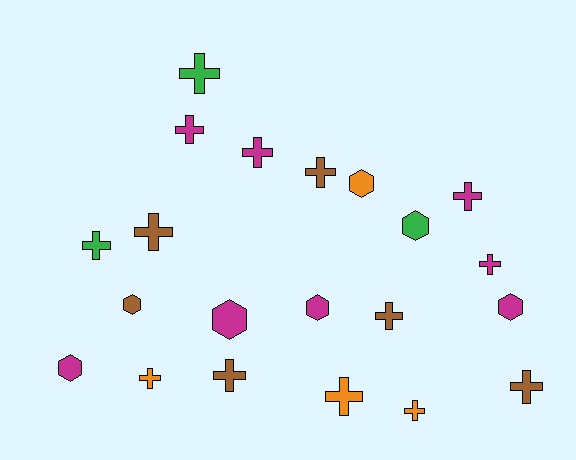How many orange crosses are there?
There are 3 orange crosses.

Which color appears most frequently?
Magenta, with 8 objects.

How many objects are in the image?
There are 21 objects.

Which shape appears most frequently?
Cross, with 14 objects.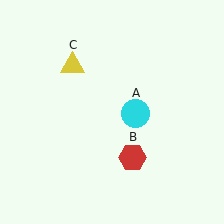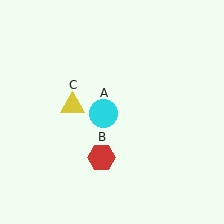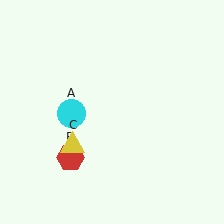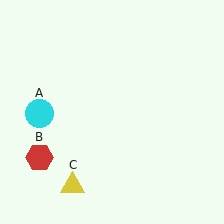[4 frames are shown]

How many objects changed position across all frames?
3 objects changed position: cyan circle (object A), red hexagon (object B), yellow triangle (object C).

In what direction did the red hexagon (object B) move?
The red hexagon (object B) moved left.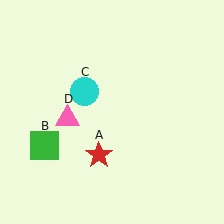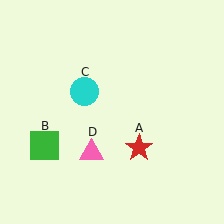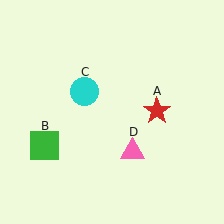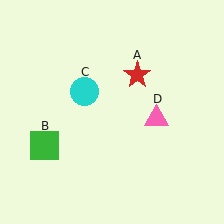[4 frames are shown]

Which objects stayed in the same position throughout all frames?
Green square (object B) and cyan circle (object C) remained stationary.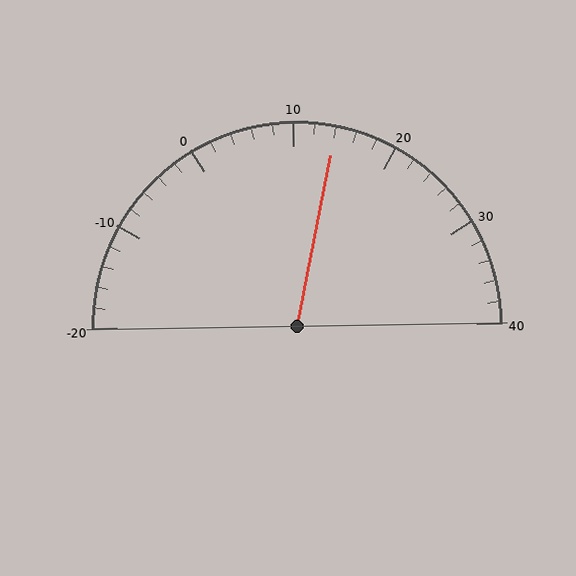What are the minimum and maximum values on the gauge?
The gauge ranges from -20 to 40.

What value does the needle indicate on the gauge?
The needle indicates approximately 14.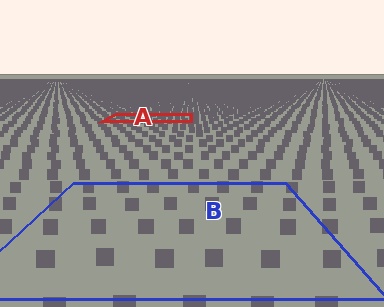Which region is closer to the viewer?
Region B is closer. The texture elements there are larger and more spread out.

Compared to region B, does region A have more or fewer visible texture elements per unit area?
Region A has more texture elements per unit area — they are packed more densely because it is farther away.